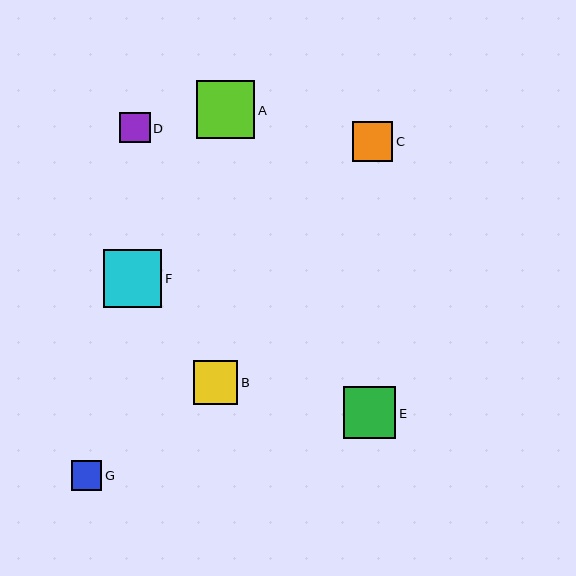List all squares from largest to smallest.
From largest to smallest: F, A, E, B, C, G, D.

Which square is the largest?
Square F is the largest with a size of approximately 58 pixels.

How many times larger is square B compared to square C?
Square B is approximately 1.1 times the size of square C.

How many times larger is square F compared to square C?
Square F is approximately 1.5 times the size of square C.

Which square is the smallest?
Square D is the smallest with a size of approximately 30 pixels.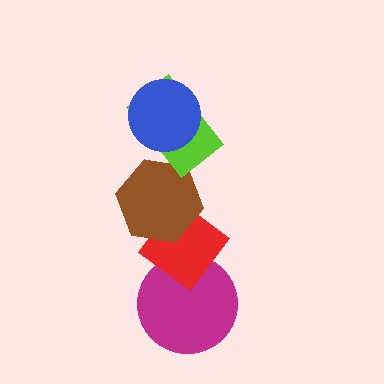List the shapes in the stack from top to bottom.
From top to bottom: the blue circle, the lime rectangle, the brown hexagon, the red diamond, the magenta circle.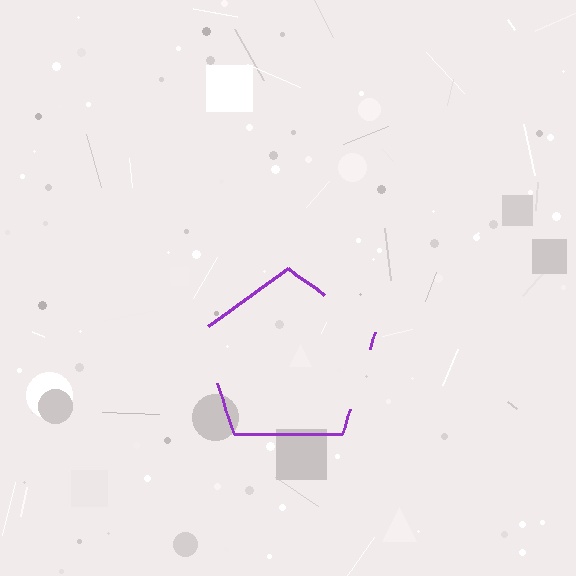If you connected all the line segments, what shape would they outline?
They would outline a pentagon.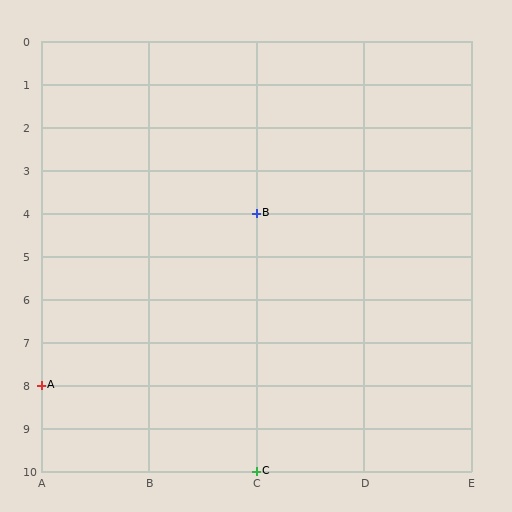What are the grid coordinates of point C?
Point C is at grid coordinates (C, 10).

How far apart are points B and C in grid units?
Points B and C are 6 rows apart.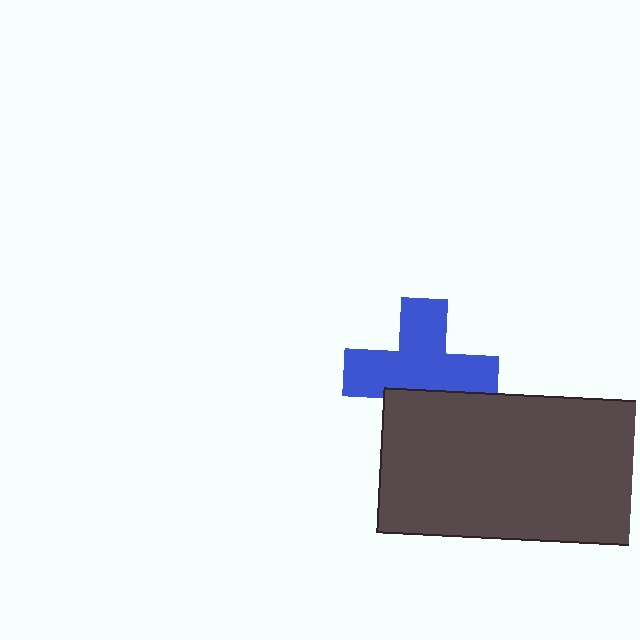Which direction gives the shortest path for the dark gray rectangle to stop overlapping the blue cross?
Moving down gives the shortest separation.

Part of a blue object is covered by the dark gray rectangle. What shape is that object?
It is a cross.